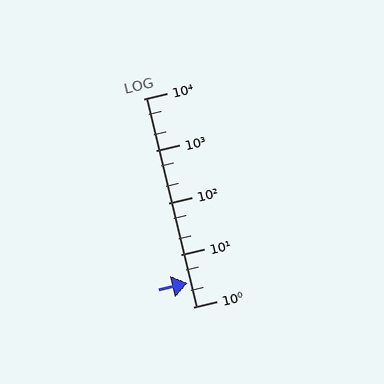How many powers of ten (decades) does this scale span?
The scale spans 4 decades, from 1 to 10000.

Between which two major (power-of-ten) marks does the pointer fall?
The pointer is between 1 and 10.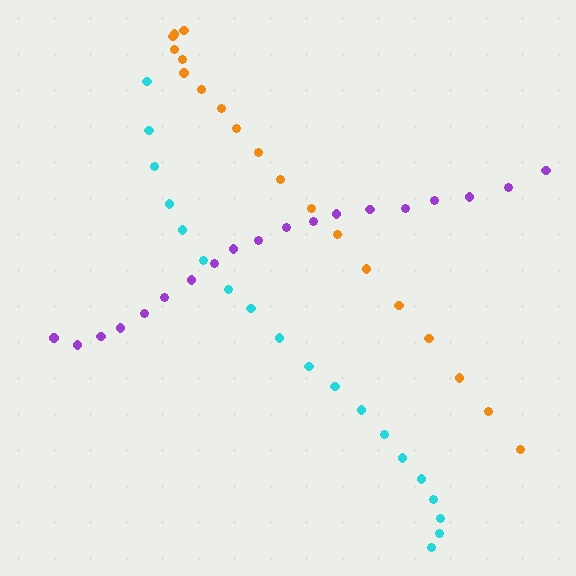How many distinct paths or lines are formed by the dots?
There are 3 distinct paths.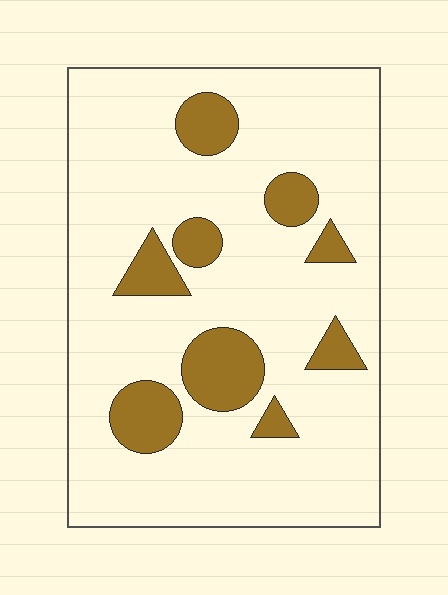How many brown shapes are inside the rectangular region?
9.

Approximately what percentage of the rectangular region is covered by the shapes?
Approximately 15%.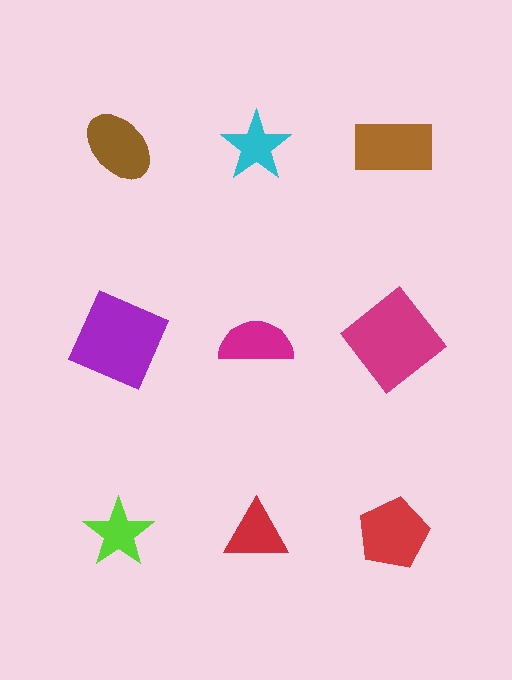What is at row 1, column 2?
A cyan star.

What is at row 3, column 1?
A lime star.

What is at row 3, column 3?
A red pentagon.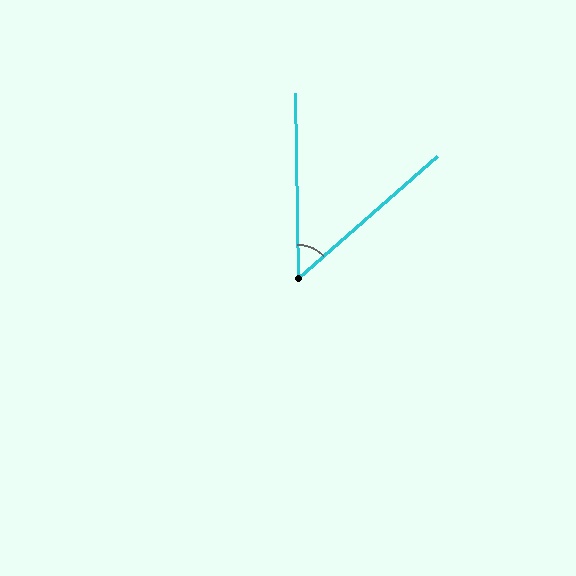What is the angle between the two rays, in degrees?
Approximately 50 degrees.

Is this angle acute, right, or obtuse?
It is acute.